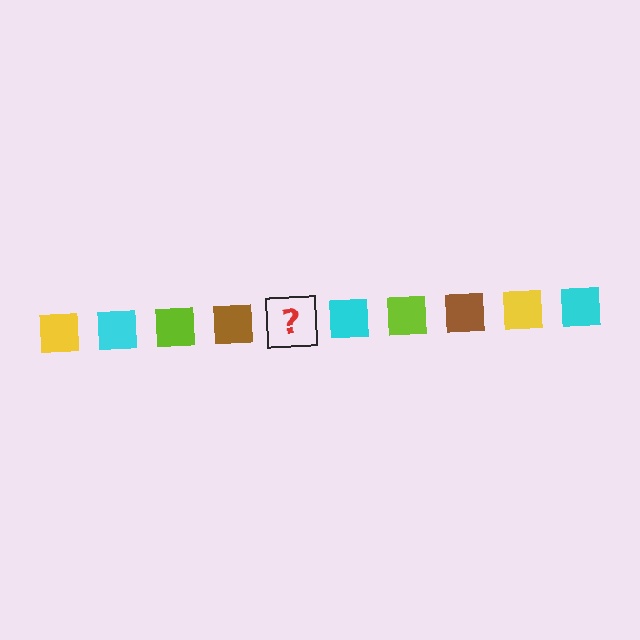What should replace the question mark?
The question mark should be replaced with a yellow square.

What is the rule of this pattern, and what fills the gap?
The rule is that the pattern cycles through yellow, cyan, lime, brown squares. The gap should be filled with a yellow square.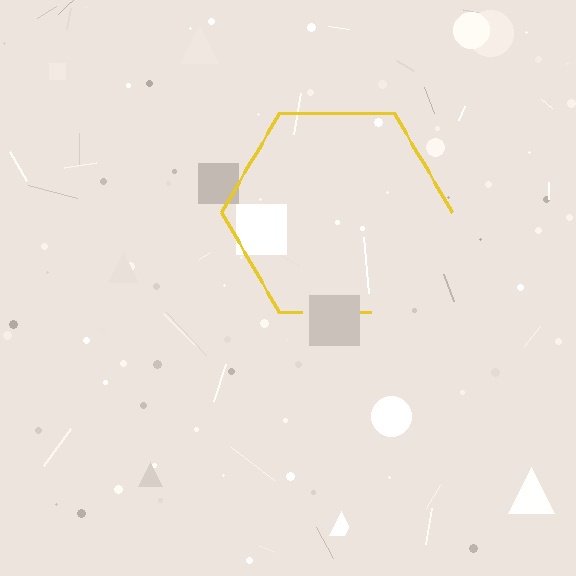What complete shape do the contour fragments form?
The contour fragments form a hexagon.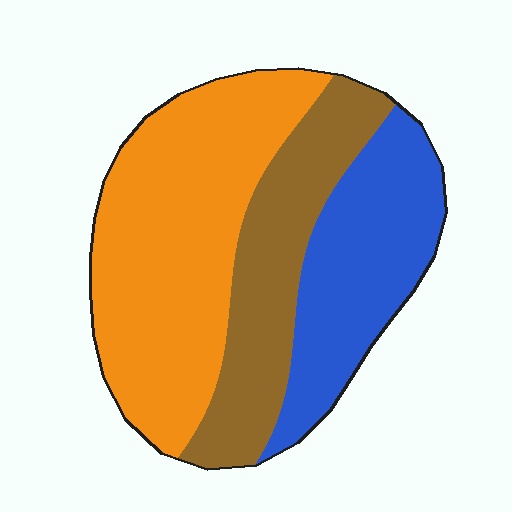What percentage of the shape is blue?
Blue covers 27% of the shape.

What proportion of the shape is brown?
Brown takes up about one quarter (1/4) of the shape.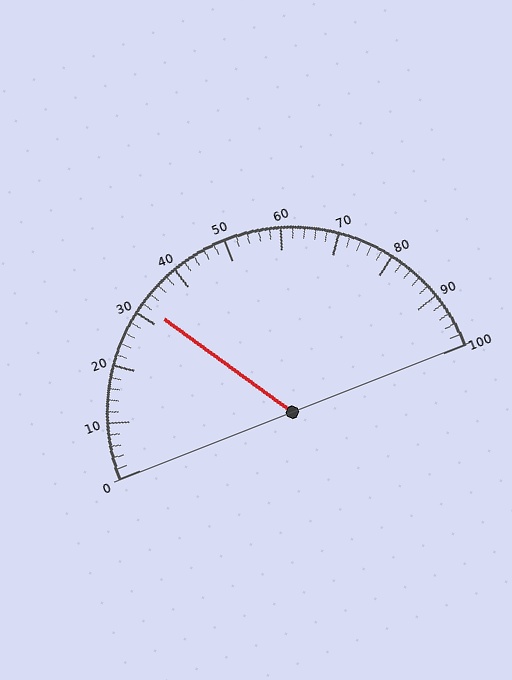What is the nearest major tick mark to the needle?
The nearest major tick mark is 30.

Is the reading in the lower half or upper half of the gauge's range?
The reading is in the lower half of the range (0 to 100).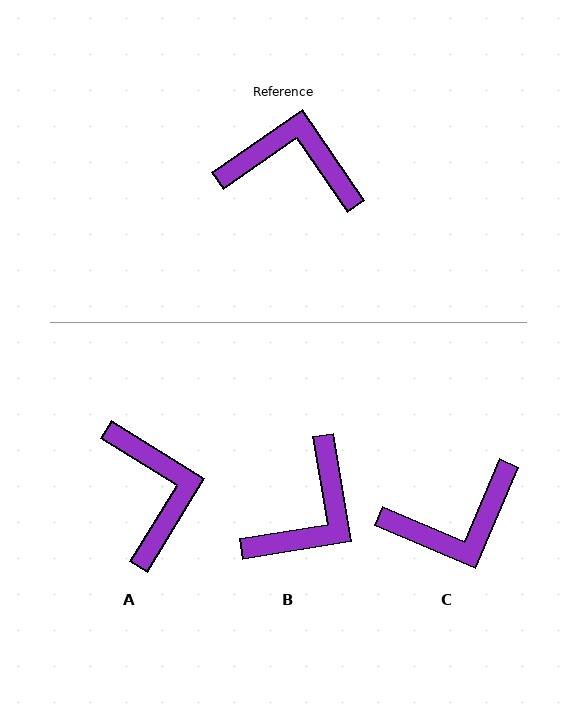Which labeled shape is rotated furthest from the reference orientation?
C, about 147 degrees away.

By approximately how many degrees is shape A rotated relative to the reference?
Approximately 66 degrees clockwise.